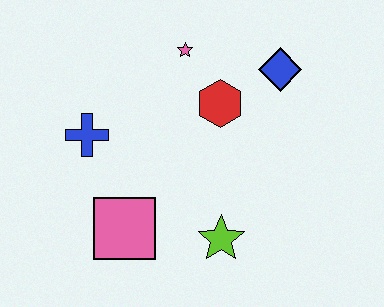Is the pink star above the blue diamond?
Yes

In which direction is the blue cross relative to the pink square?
The blue cross is above the pink square.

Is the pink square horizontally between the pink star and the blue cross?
Yes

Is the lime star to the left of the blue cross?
No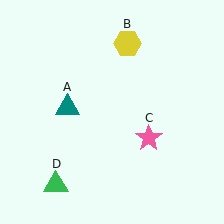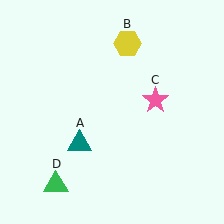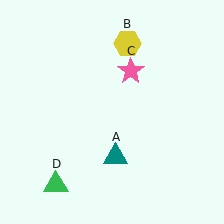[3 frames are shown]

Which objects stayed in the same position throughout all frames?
Yellow hexagon (object B) and green triangle (object D) remained stationary.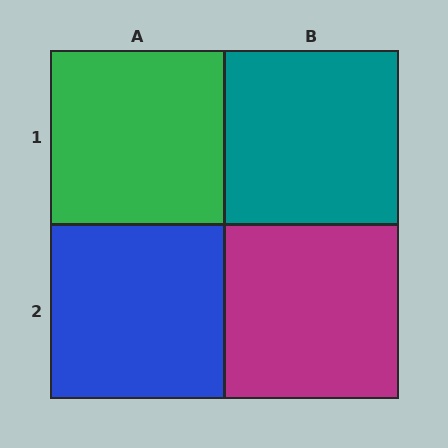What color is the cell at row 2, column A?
Blue.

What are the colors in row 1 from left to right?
Green, teal.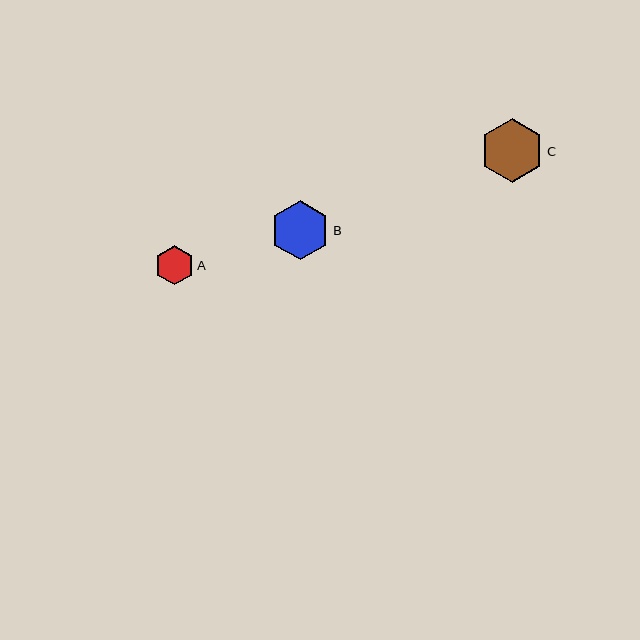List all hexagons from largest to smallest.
From largest to smallest: C, B, A.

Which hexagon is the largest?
Hexagon C is the largest with a size of approximately 63 pixels.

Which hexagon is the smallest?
Hexagon A is the smallest with a size of approximately 39 pixels.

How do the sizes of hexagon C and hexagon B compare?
Hexagon C and hexagon B are approximately the same size.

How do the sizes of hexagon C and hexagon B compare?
Hexagon C and hexagon B are approximately the same size.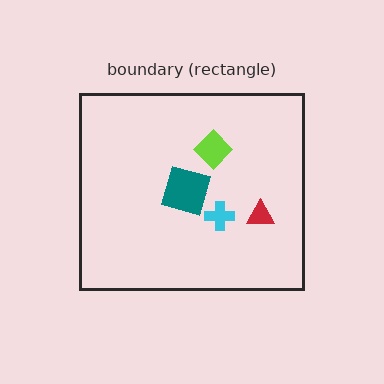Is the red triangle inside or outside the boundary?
Inside.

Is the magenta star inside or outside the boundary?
Inside.